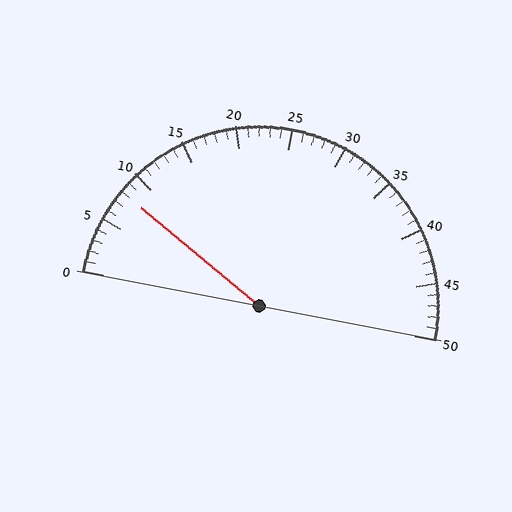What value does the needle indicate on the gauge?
The needle indicates approximately 8.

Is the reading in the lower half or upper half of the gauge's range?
The reading is in the lower half of the range (0 to 50).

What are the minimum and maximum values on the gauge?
The gauge ranges from 0 to 50.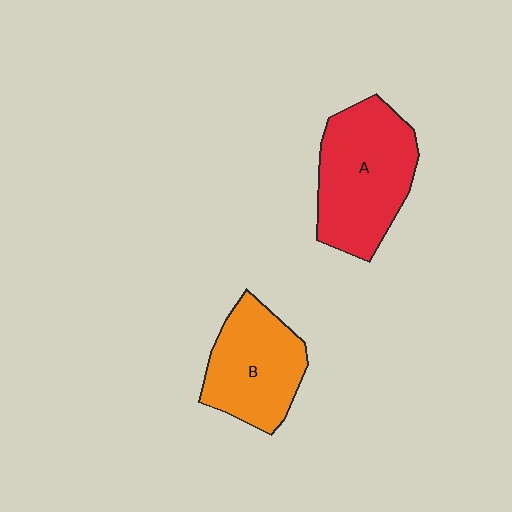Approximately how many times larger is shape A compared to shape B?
Approximately 1.3 times.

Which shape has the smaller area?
Shape B (orange).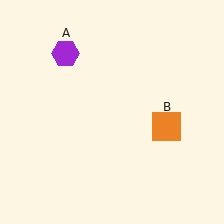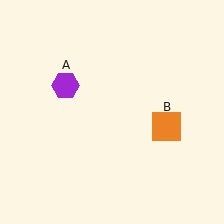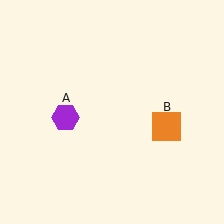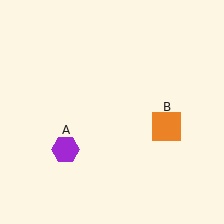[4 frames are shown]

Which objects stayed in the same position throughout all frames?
Orange square (object B) remained stationary.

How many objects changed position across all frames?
1 object changed position: purple hexagon (object A).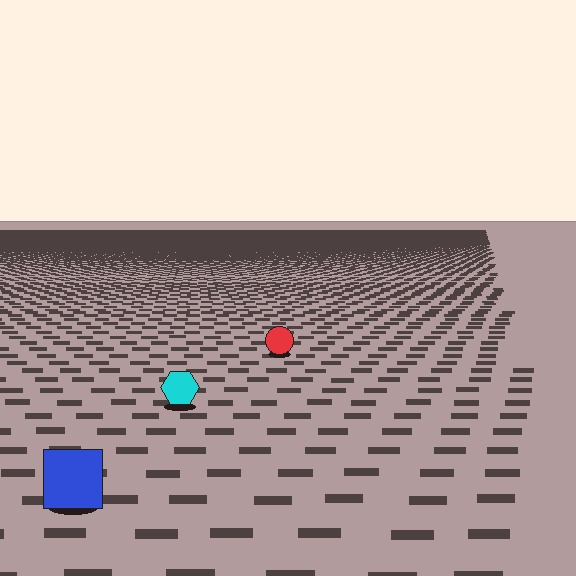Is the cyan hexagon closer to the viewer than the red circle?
Yes. The cyan hexagon is closer — you can tell from the texture gradient: the ground texture is coarser near it.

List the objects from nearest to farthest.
From nearest to farthest: the blue square, the cyan hexagon, the red circle.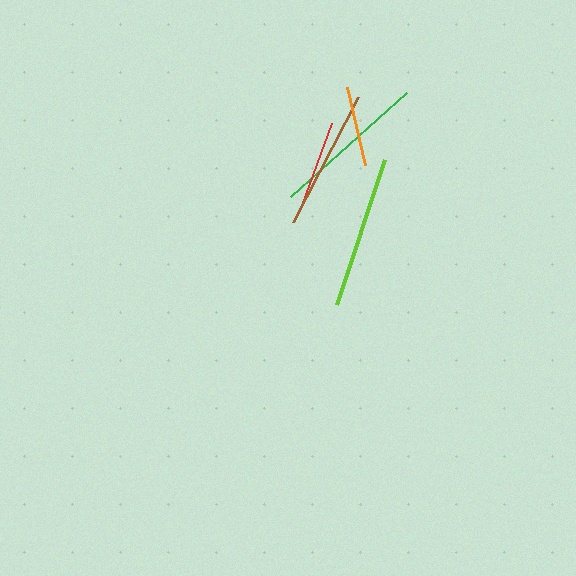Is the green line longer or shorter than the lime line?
The green line is longer than the lime line.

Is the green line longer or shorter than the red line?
The green line is longer than the red line.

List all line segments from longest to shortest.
From longest to shortest: green, lime, brown, red, orange.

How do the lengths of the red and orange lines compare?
The red and orange lines are approximately the same length.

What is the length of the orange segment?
The orange segment is approximately 80 pixels long.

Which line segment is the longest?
The green line is the longest at approximately 156 pixels.